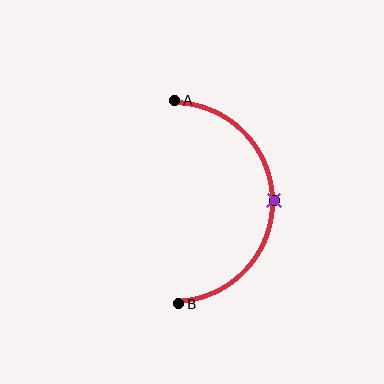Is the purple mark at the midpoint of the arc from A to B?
Yes. The purple mark lies on the arc at equal arc-length from both A and B — it is the arc midpoint.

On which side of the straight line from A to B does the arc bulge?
The arc bulges to the right of the straight line connecting A and B.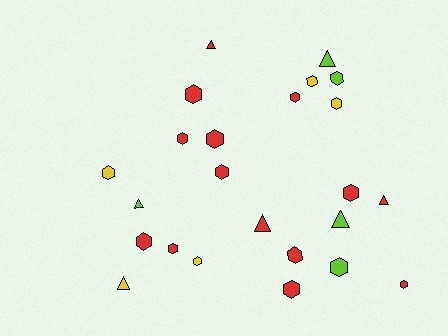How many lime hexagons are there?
There are 2 lime hexagons.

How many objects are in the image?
There are 24 objects.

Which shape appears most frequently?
Hexagon, with 17 objects.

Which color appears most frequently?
Red, with 14 objects.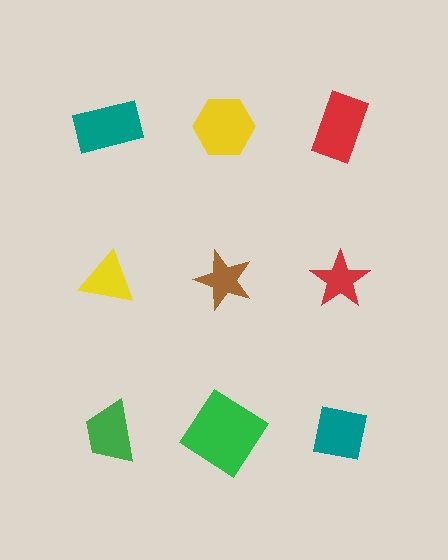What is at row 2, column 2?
A brown star.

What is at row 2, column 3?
A red star.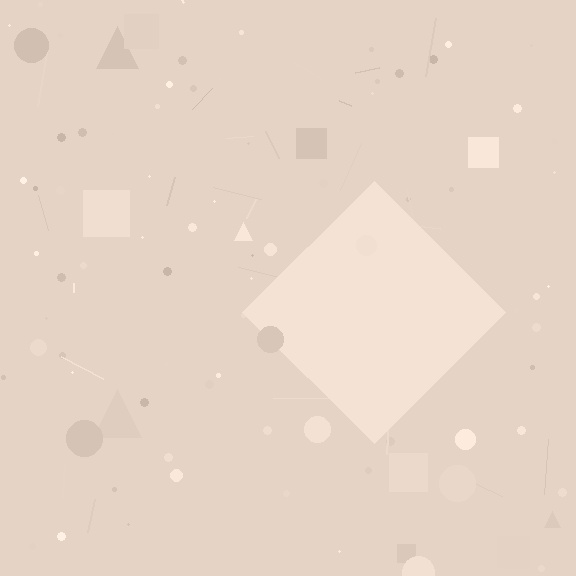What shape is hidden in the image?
A diamond is hidden in the image.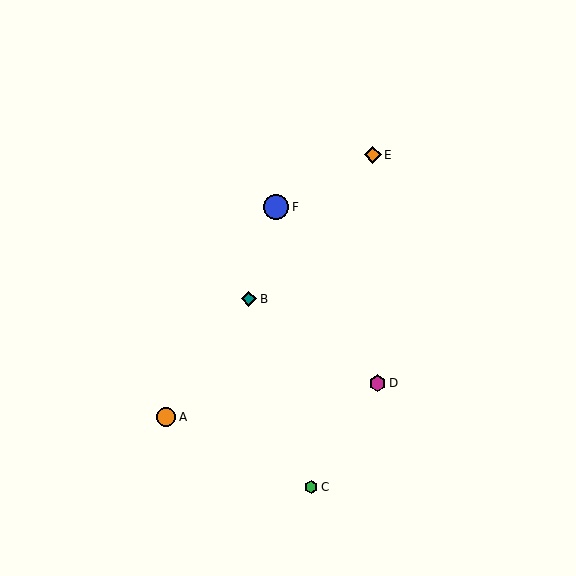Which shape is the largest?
The blue circle (labeled F) is the largest.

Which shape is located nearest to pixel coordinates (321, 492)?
The green hexagon (labeled C) at (311, 487) is nearest to that location.